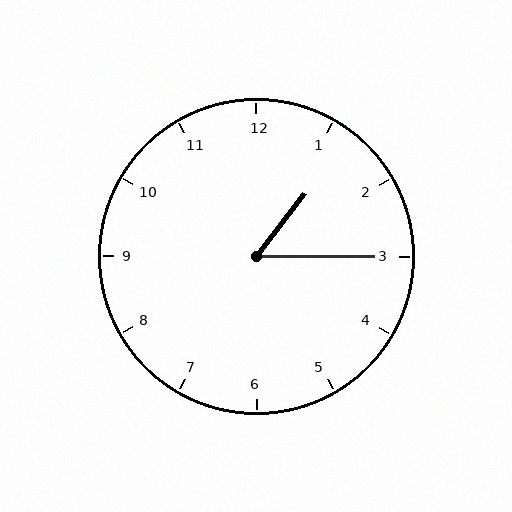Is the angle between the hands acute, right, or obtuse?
It is acute.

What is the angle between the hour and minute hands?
Approximately 52 degrees.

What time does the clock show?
1:15.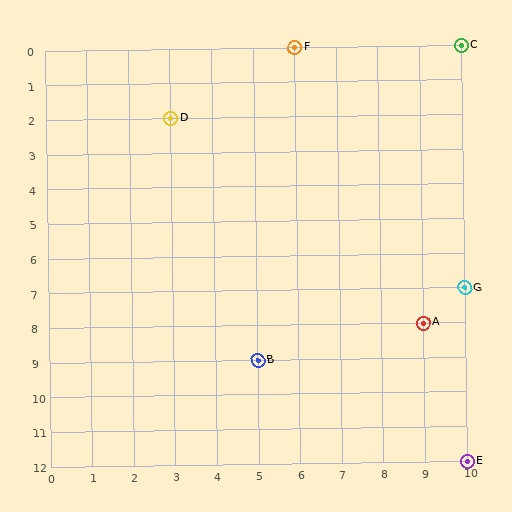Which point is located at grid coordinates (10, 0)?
Point C is at (10, 0).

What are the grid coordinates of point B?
Point B is at grid coordinates (5, 9).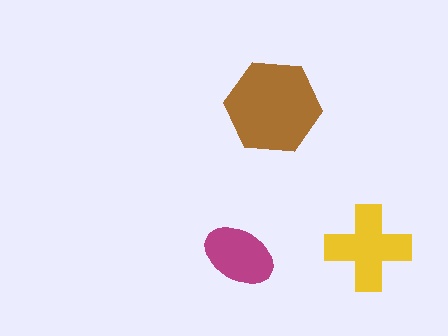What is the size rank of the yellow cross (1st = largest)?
2nd.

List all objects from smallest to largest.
The magenta ellipse, the yellow cross, the brown hexagon.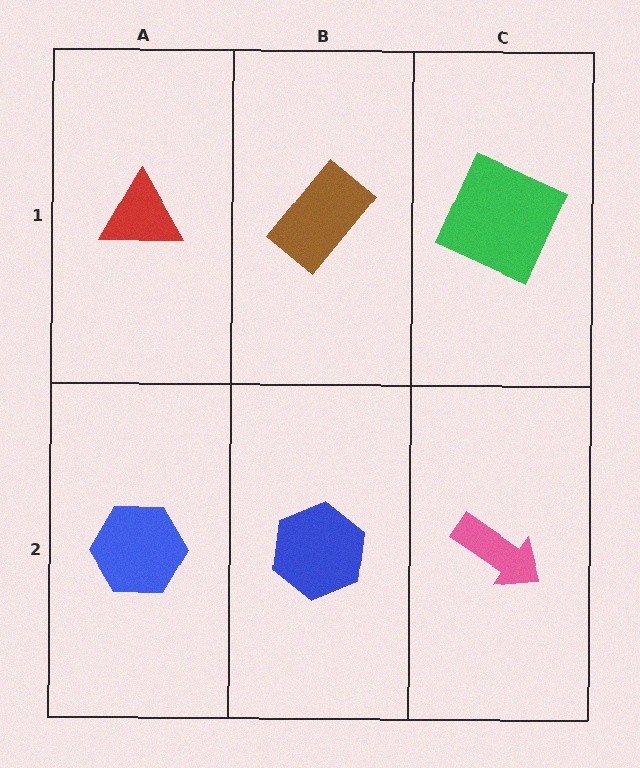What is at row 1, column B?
A brown rectangle.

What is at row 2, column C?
A pink arrow.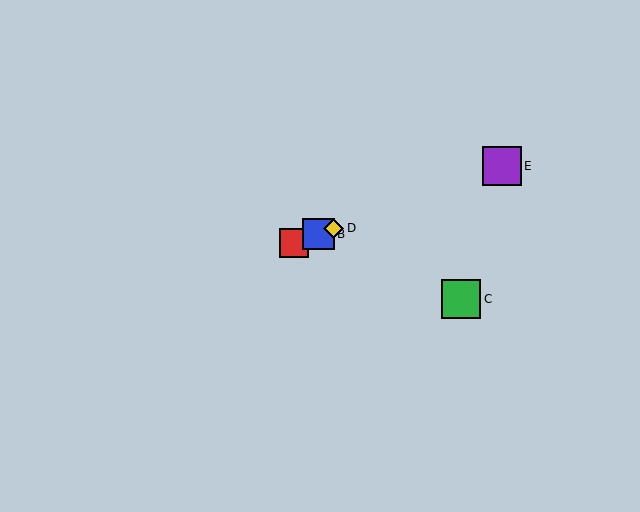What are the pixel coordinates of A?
Object A is at (294, 243).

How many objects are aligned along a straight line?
4 objects (A, B, D, E) are aligned along a straight line.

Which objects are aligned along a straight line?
Objects A, B, D, E are aligned along a straight line.